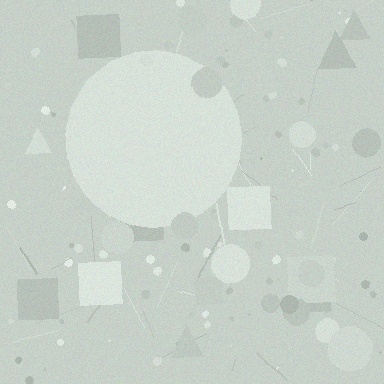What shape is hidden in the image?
A circle is hidden in the image.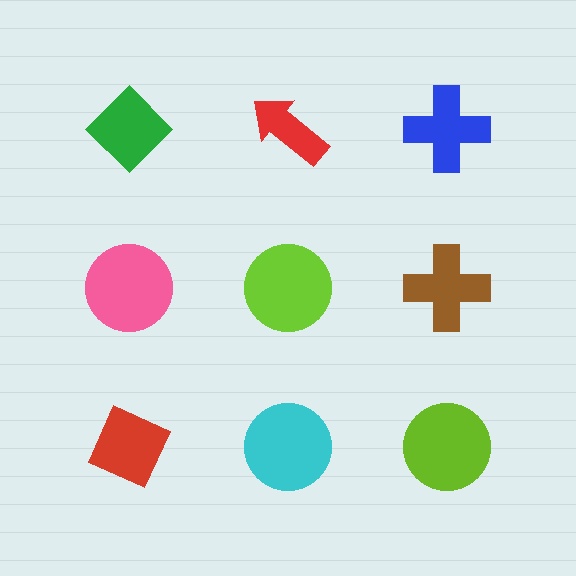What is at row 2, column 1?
A pink circle.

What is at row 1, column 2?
A red arrow.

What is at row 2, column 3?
A brown cross.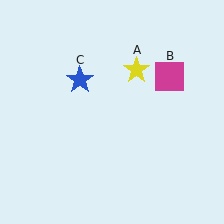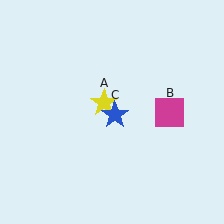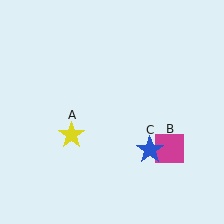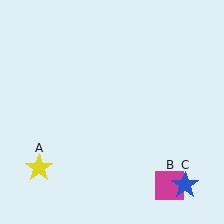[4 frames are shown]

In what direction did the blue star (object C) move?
The blue star (object C) moved down and to the right.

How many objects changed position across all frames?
3 objects changed position: yellow star (object A), magenta square (object B), blue star (object C).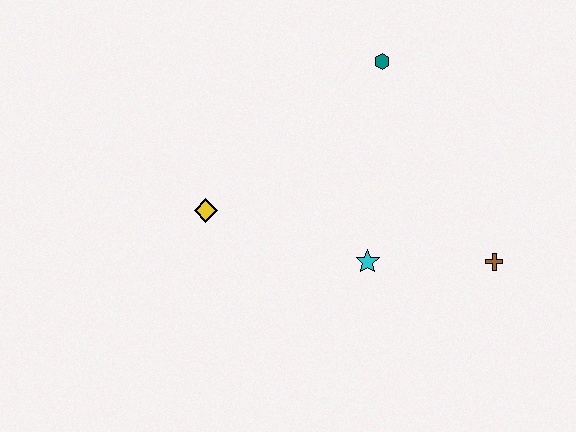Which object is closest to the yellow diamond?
The cyan star is closest to the yellow diamond.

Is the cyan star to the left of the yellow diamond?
No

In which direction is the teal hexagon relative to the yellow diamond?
The teal hexagon is to the right of the yellow diamond.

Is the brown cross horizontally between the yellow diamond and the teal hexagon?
No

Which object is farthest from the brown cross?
The yellow diamond is farthest from the brown cross.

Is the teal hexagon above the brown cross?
Yes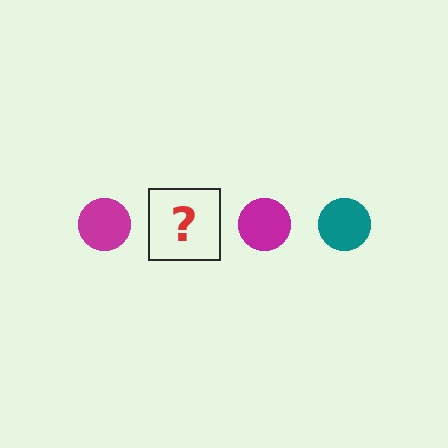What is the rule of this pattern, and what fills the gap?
The rule is that the pattern cycles through magenta, teal circles. The gap should be filled with a teal circle.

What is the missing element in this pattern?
The missing element is a teal circle.